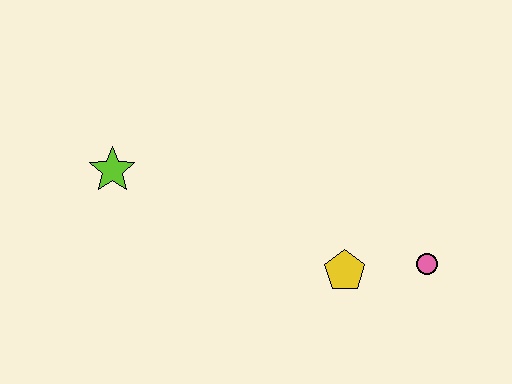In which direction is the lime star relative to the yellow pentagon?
The lime star is to the left of the yellow pentagon.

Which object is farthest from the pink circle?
The lime star is farthest from the pink circle.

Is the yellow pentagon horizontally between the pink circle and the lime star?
Yes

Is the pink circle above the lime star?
No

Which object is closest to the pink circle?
The yellow pentagon is closest to the pink circle.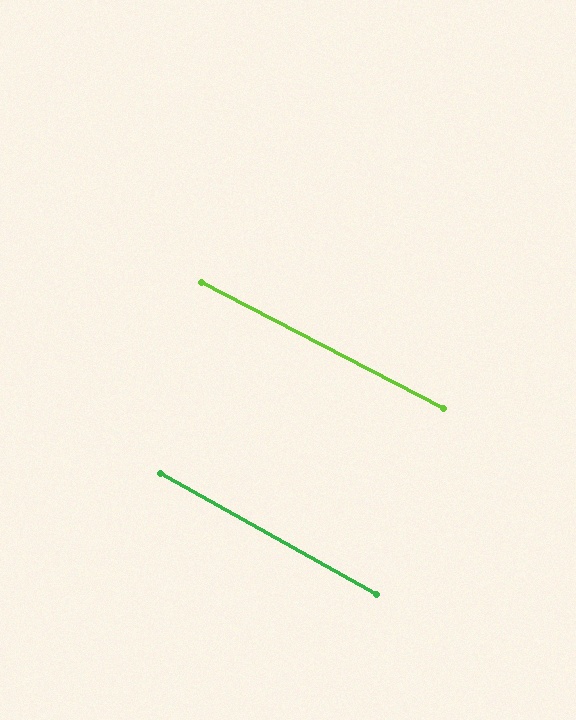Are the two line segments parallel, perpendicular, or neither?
Parallel — their directions differ by only 1.9°.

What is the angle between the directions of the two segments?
Approximately 2 degrees.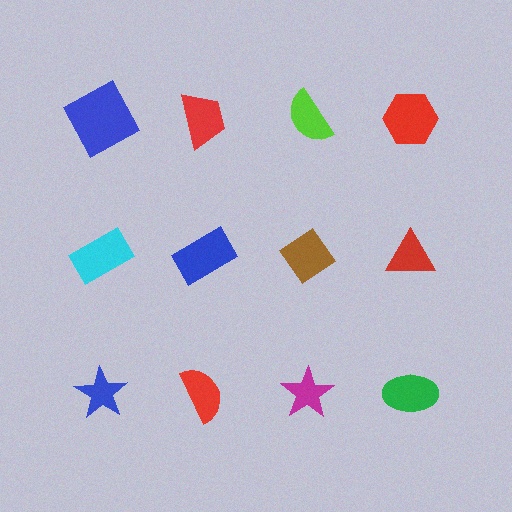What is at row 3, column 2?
A red semicircle.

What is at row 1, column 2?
A red trapezoid.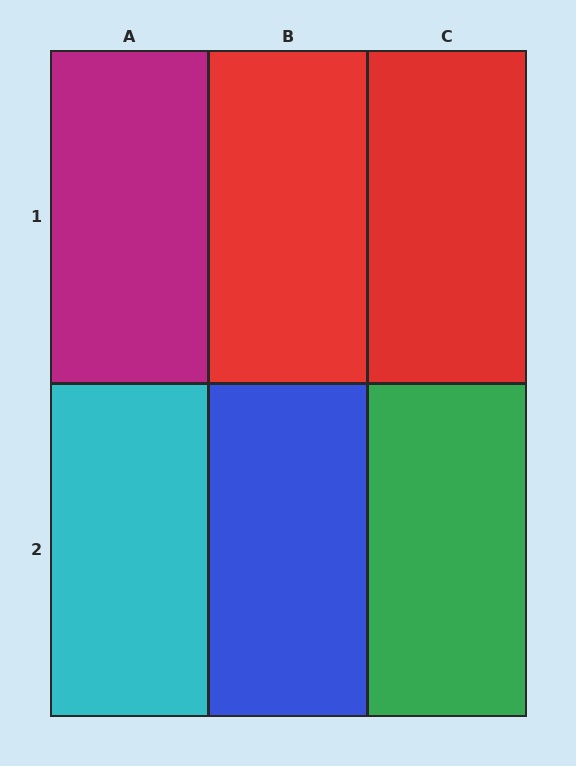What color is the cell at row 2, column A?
Cyan.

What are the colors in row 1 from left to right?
Magenta, red, red.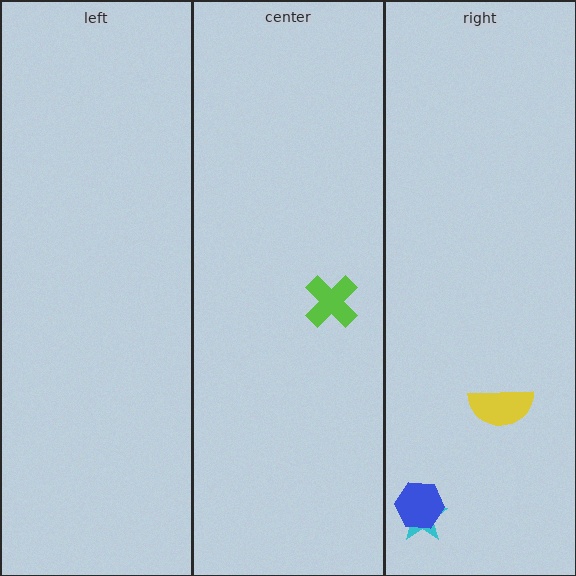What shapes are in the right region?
The cyan star, the yellow semicircle, the blue hexagon.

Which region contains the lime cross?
The center region.